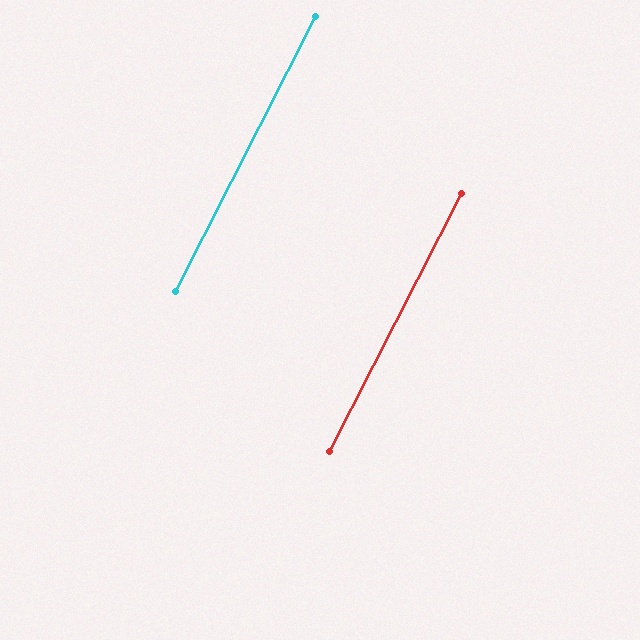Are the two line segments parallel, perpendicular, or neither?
Parallel — their directions differ by only 0.1°.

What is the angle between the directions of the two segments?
Approximately 0 degrees.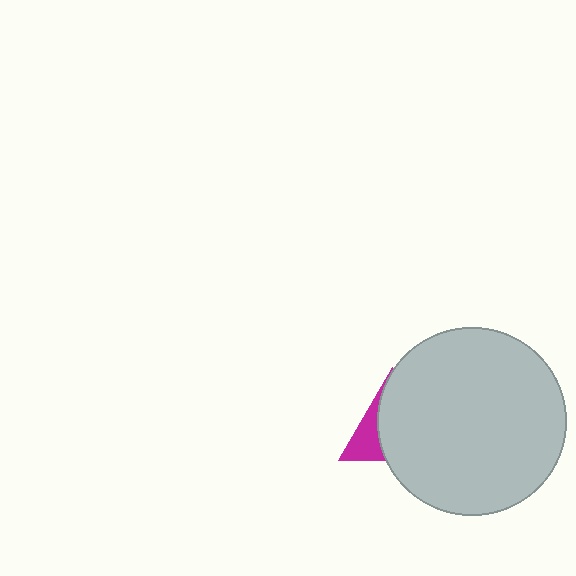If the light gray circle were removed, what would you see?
You would see the complete magenta triangle.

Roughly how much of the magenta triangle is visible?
A small part of it is visible (roughly 30%).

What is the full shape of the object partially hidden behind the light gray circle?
The partially hidden object is a magenta triangle.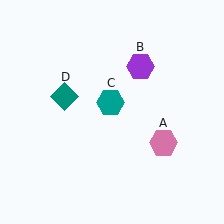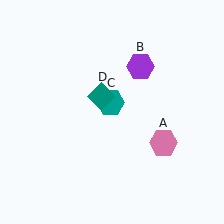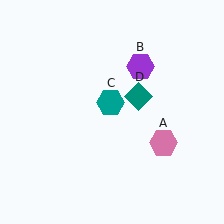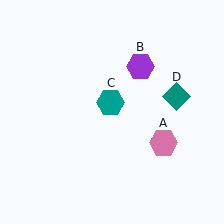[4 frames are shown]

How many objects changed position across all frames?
1 object changed position: teal diamond (object D).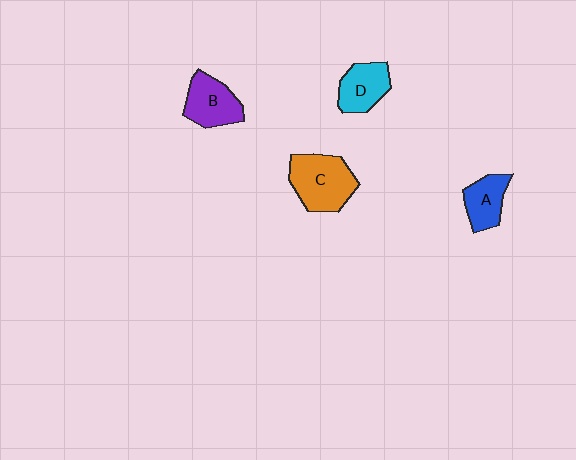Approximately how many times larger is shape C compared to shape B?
Approximately 1.3 times.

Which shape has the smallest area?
Shape A (blue).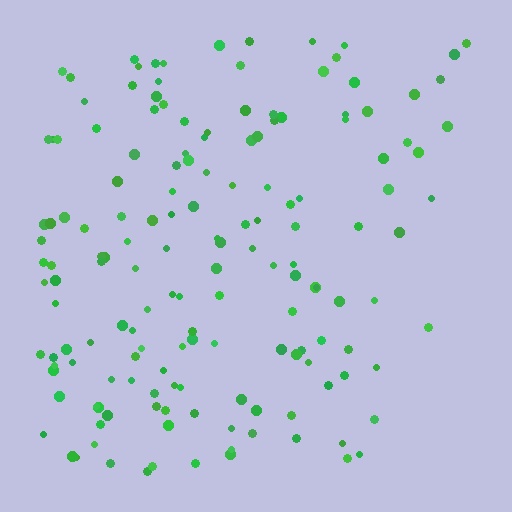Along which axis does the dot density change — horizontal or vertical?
Horizontal.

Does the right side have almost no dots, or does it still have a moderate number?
Still a moderate number, just noticeably fewer than the left.